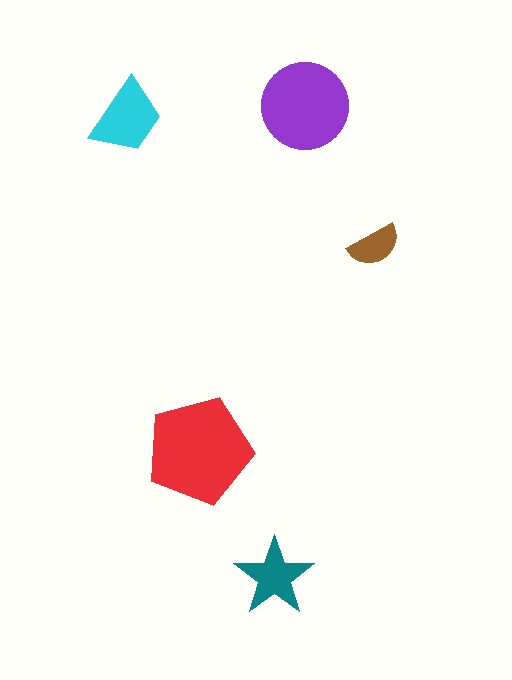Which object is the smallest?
The brown semicircle.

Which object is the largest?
The red pentagon.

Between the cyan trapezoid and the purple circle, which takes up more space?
The purple circle.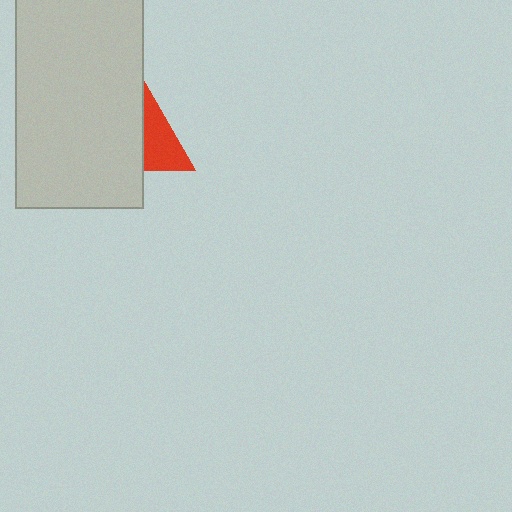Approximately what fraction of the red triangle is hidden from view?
Roughly 54% of the red triangle is hidden behind the light gray rectangle.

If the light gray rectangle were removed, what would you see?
You would see the complete red triangle.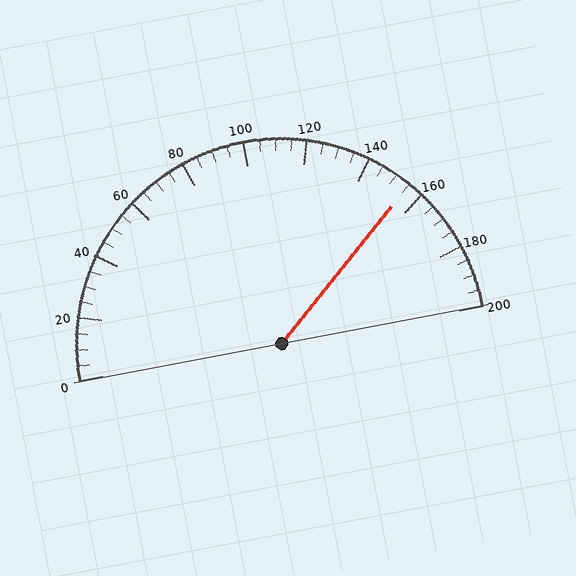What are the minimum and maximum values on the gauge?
The gauge ranges from 0 to 200.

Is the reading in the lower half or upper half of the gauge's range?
The reading is in the upper half of the range (0 to 200).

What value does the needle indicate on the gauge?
The needle indicates approximately 155.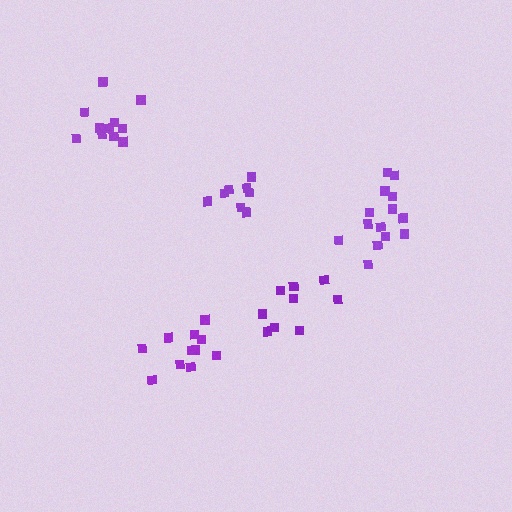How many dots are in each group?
Group 1: 9 dots, Group 2: 8 dots, Group 3: 14 dots, Group 4: 11 dots, Group 5: 11 dots (53 total).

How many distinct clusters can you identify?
There are 5 distinct clusters.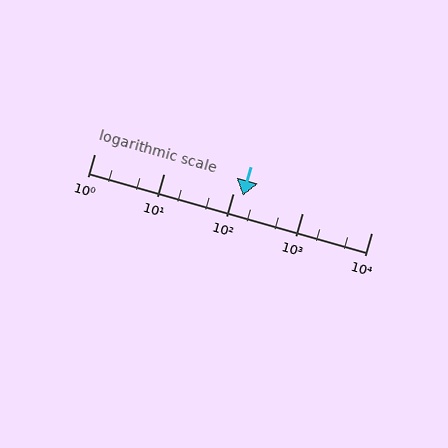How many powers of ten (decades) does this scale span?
The scale spans 4 decades, from 1 to 10000.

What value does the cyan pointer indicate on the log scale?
The pointer indicates approximately 140.